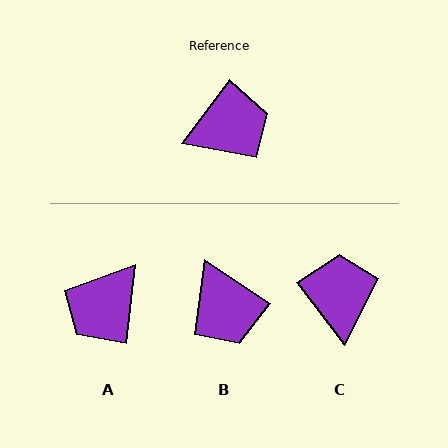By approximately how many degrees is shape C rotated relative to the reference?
Approximately 74 degrees counter-clockwise.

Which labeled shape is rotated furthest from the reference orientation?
A, about 149 degrees away.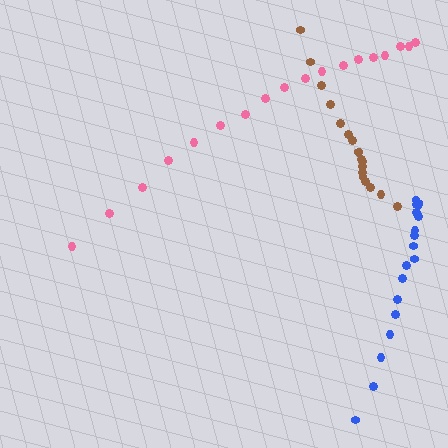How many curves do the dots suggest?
There are 3 distinct paths.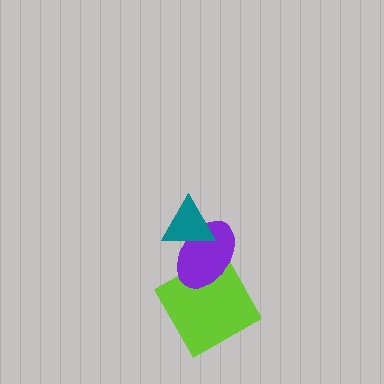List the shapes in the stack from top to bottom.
From top to bottom: the teal triangle, the purple ellipse, the lime square.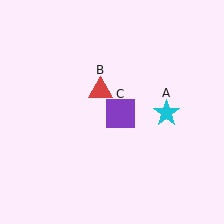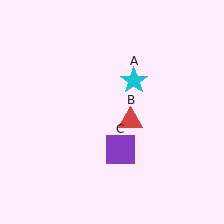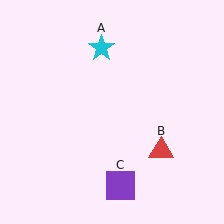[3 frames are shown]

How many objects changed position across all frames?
3 objects changed position: cyan star (object A), red triangle (object B), purple square (object C).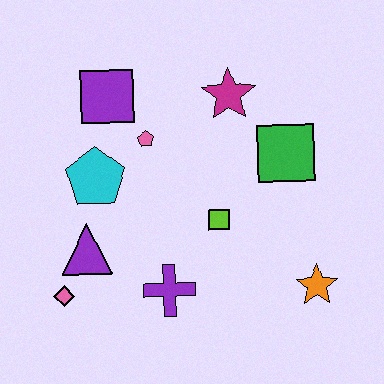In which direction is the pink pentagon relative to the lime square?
The pink pentagon is above the lime square.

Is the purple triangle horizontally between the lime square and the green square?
No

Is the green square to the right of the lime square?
Yes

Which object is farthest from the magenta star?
The pink diamond is farthest from the magenta star.